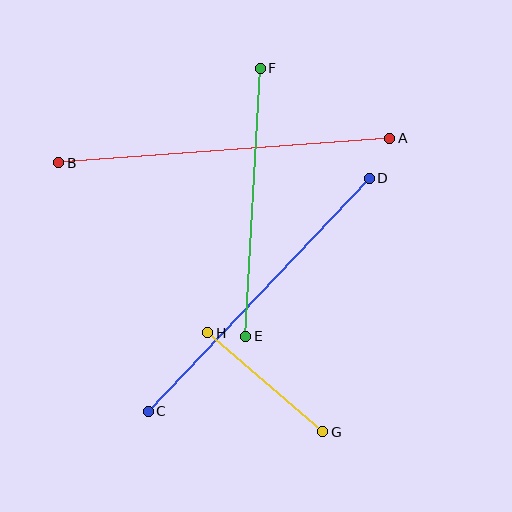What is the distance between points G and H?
The distance is approximately 152 pixels.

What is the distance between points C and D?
The distance is approximately 321 pixels.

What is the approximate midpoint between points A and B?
The midpoint is at approximately (224, 151) pixels.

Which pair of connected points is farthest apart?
Points A and B are farthest apart.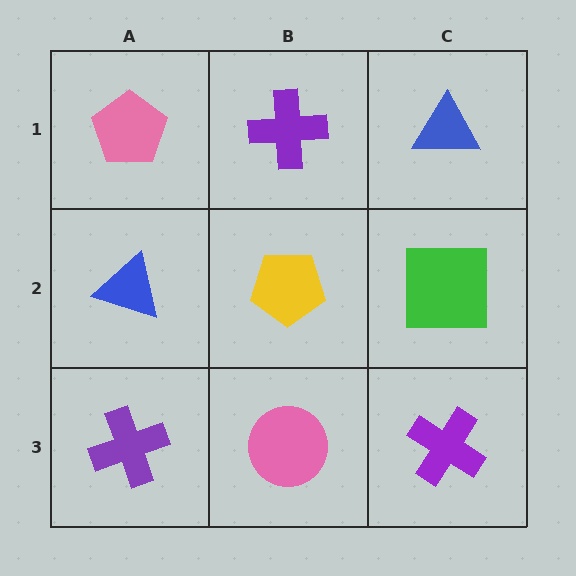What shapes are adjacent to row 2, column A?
A pink pentagon (row 1, column A), a purple cross (row 3, column A), a yellow pentagon (row 2, column B).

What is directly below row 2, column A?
A purple cross.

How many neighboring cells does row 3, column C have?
2.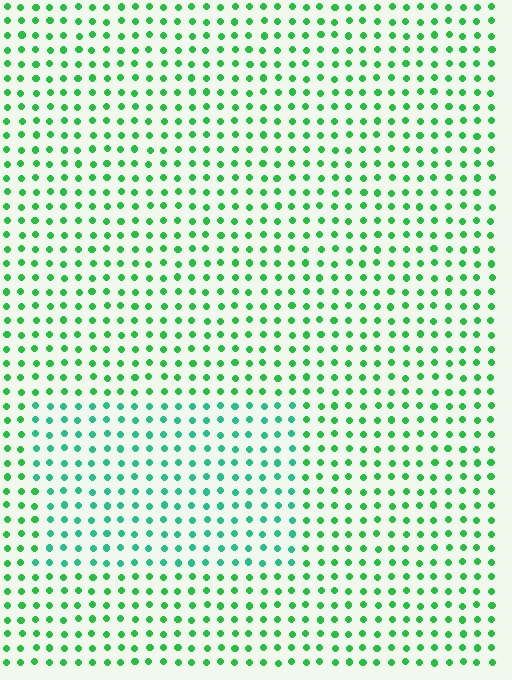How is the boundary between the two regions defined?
The boundary is defined purely by a slight shift in hue (about 30 degrees). Spacing, size, and orientation are identical on both sides.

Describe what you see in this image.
The image is filled with small green elements in a uniform arrangement. A rectangle-shaped region is visible where the elements are tinted to a slightly different hue, forming a subtle color boundary.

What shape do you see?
I see a rectangle.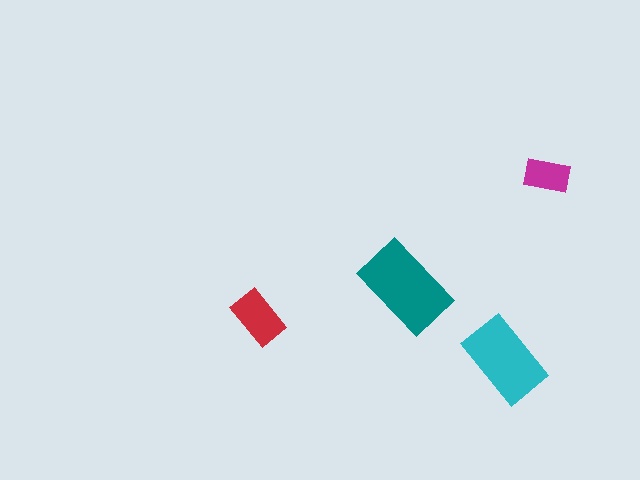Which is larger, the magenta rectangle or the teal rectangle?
The teal one.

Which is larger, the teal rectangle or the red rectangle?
The teal one.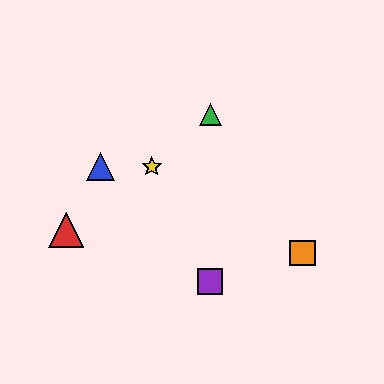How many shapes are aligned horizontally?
2 shapes (the blue triangle, the yellow star) are aligned horizontally.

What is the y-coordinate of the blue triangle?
The blue triangle is at y≈167.